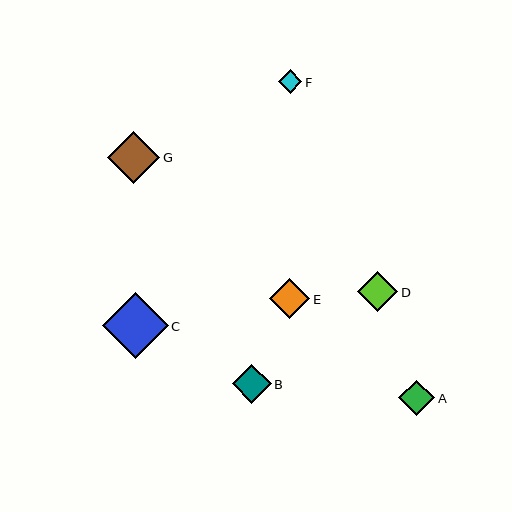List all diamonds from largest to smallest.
From largest to smallest: C, G, E, D, B, A, F.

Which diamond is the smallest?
Diamond F is the smallest with a size of approximately 23 pixels.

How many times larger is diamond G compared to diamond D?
Diamond G is approximately 1.3 times the size of diamond D.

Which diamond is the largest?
Diamond C is the largest with a size of approximately 65 pixels.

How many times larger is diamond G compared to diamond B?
Diamond G is approximately 1.3 times the size of diamond B.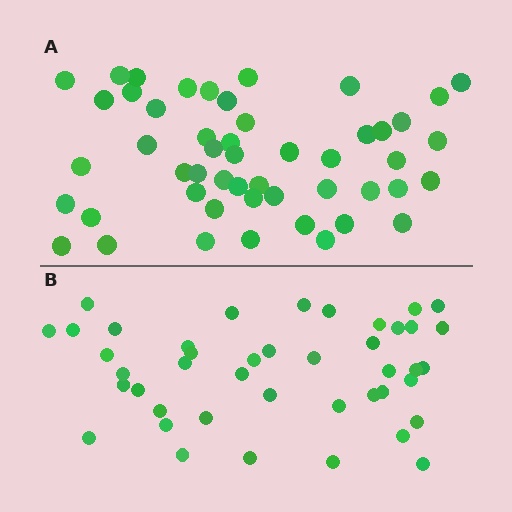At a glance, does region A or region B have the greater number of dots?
Region A (the top region) has more dots.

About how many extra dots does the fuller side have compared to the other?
Region A has roughly 8 or so more dots than region B.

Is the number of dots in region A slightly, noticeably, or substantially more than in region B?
Region A has only slightly more — the two regions are fairly close. The ratio is roughly 1.2 to 1.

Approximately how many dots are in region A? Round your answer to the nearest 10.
About 50 dots.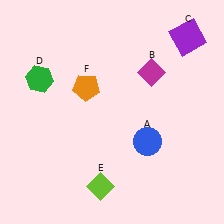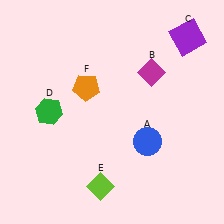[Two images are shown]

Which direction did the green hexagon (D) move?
The green hexagon (D) moved down.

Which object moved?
The green hexagon (D) moved down.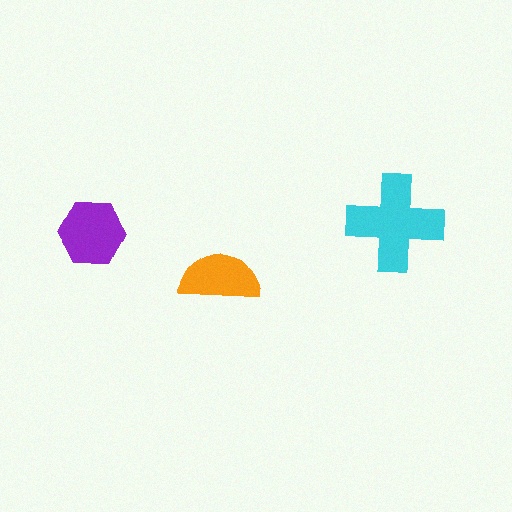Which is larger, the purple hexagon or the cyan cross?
The cyan cross.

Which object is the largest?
The cyan cross.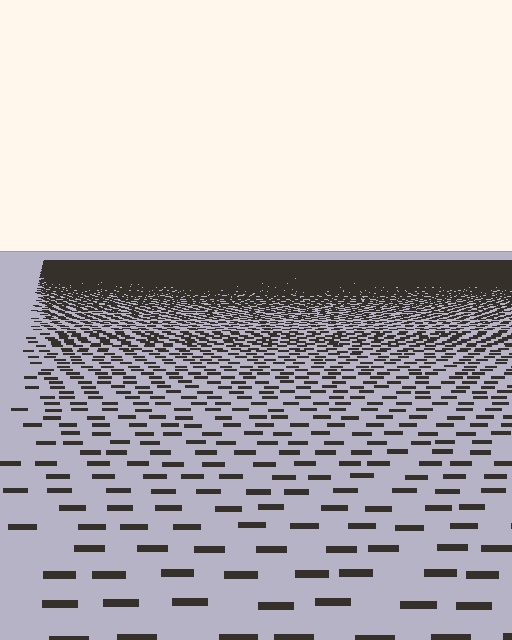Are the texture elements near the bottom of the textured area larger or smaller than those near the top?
Larger. Near the bottom, elements are closer to the viewer and appear at a bigger on-screen size.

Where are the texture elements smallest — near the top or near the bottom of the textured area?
Near the top.